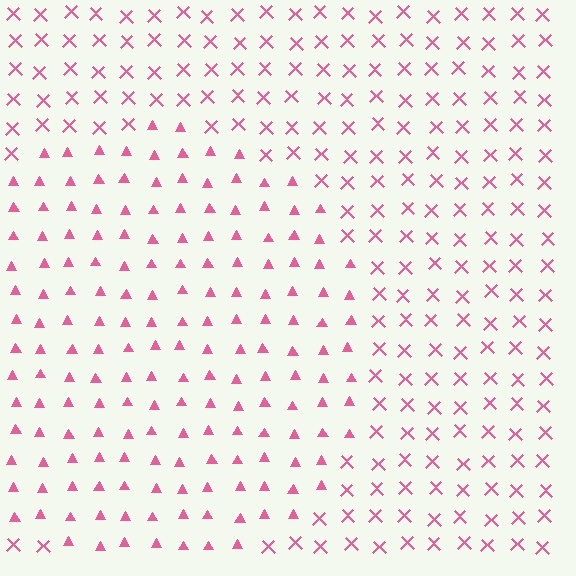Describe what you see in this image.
The image is filled with small pink elements arranged in a uniform grid. A circle-shaped region contains triangles, while the surrounding area contains X marks. The boundary is defined purely by the change in element shape.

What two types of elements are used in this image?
The image uses triangles inside the circle region and X marks outside it.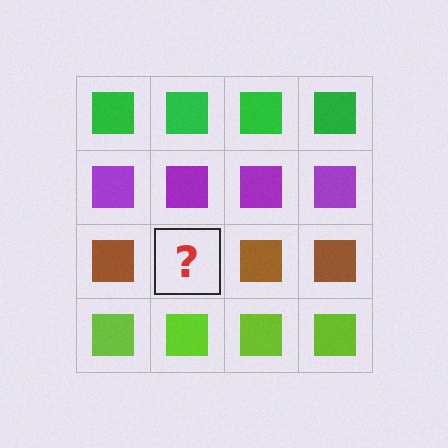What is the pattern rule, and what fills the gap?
The rule is that each row has a consistent color. The gap should be filled with a brown square.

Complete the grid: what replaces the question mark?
The question mark should be replaced with a brown square.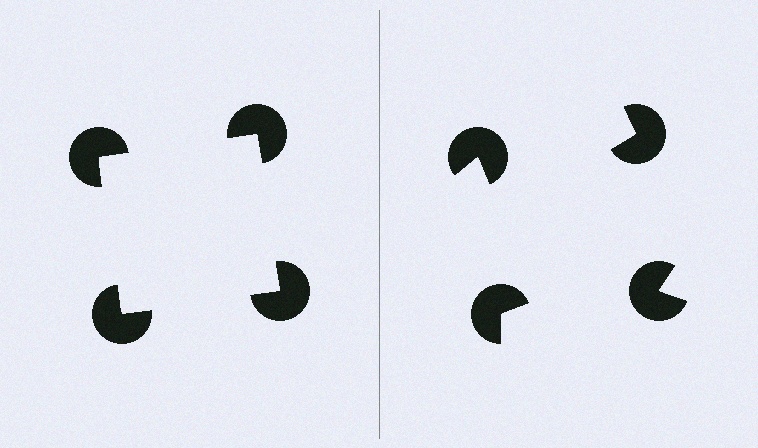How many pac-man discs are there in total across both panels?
8 — 4 on each side.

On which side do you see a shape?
An illusory square appears on the left side. On the right side the wedge cuts are rotated, so no coherent shape forms.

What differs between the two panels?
The pac-man discs are positioned identically on both sides; only the wedge orientations differ. On the left they align to a square; on the right they are misaligned.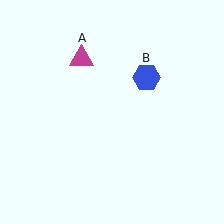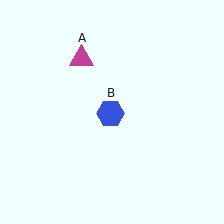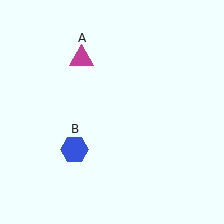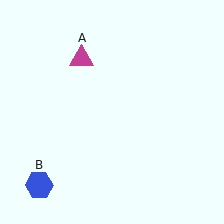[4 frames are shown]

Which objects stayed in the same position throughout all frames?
Magenta triangle (object A) remained stationary.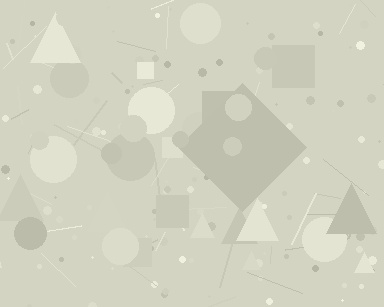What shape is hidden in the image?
A diamond is hidden in the image.